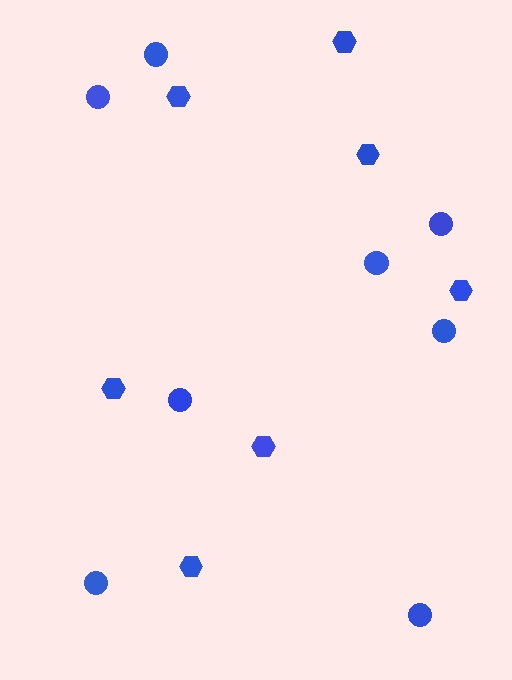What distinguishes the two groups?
There are 2 groups: one group of circles (8) and one group of hexagons (7).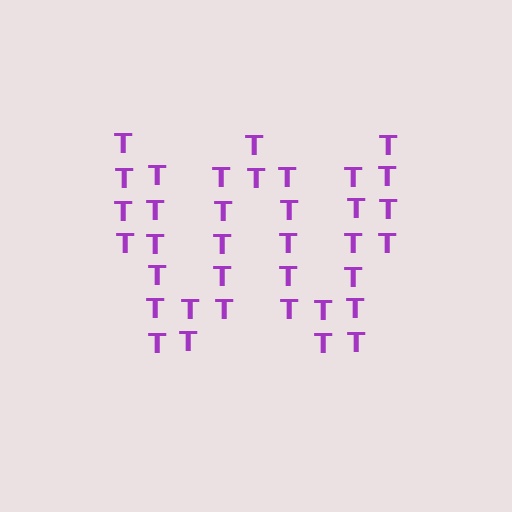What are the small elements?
The small elements are letter T's.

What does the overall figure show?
The overall figure shows the letter W.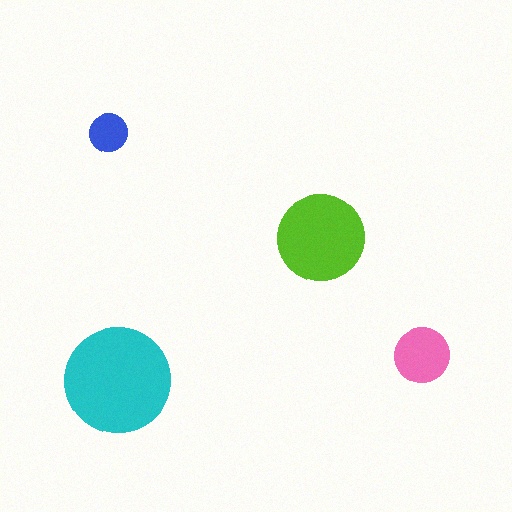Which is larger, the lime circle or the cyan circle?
The cyan one.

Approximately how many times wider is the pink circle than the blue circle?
About 1.5 times wider.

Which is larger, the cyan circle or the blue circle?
The cyan one.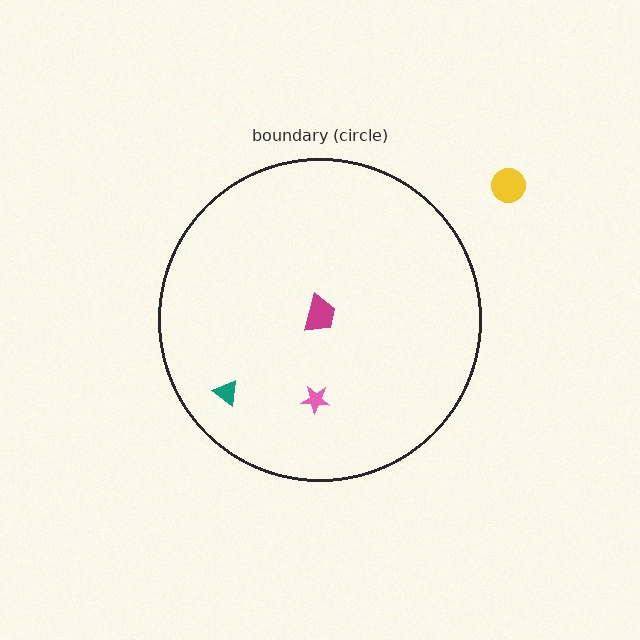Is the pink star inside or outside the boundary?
Inside.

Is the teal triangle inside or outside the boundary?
Inside.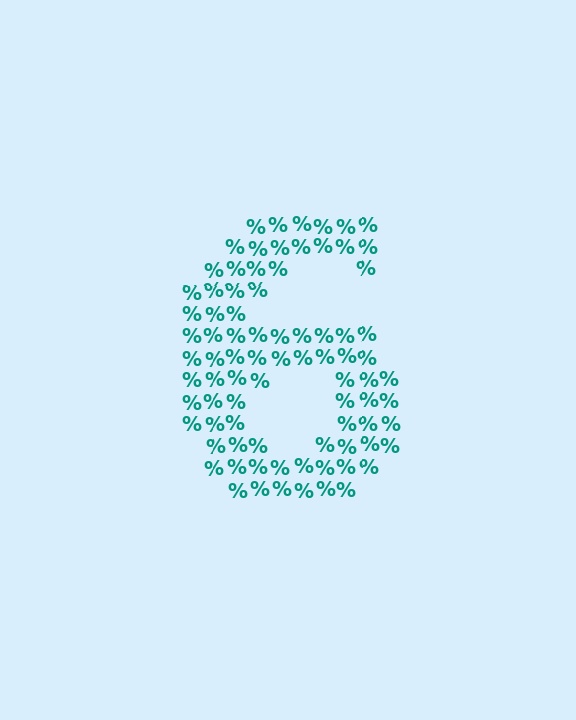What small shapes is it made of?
It is made of small percent signs.